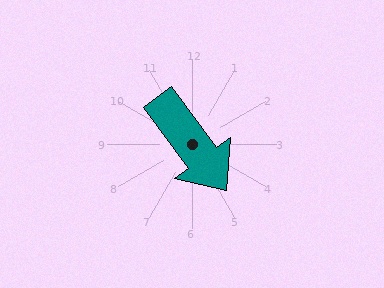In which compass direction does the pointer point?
Southeast.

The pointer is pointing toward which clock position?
Roughly 5 o'clock.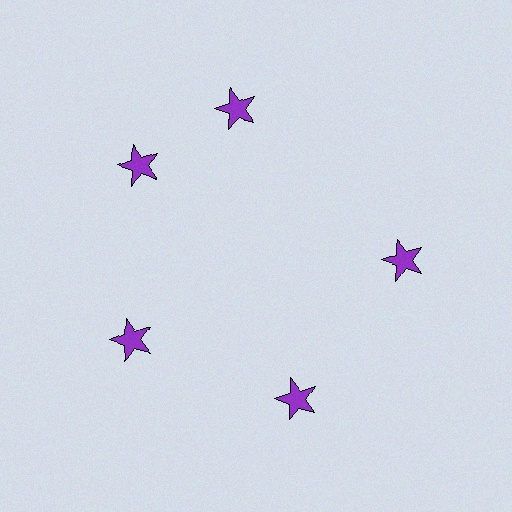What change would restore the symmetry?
The symmetry would be restored by rotating it back into even spacing with its neighbors so that all 5 stars sit at equal angles and equal distance from the center.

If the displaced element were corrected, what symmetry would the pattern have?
It would have 5-fold rotational symmetry — the pattern would map onto itself every 72 degrees.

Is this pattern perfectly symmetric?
No. The 5 purple stars are arranged in a ring, but one element near the 1 o'clock position is rotated out of alignment along the ring, breaking the 5-fold rotational symmetry.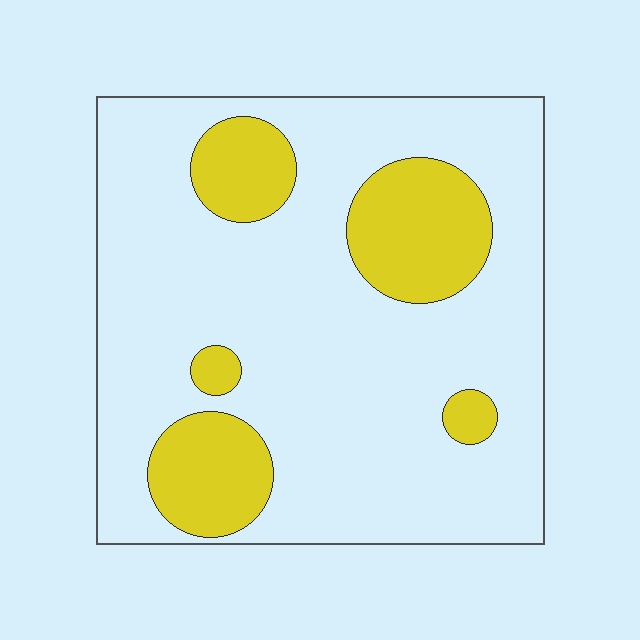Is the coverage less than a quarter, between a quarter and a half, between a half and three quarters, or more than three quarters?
Less than a quarter.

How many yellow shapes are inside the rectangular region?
5.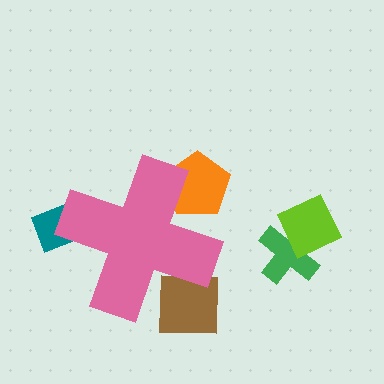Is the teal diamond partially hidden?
Yes, the teal diamond is partially hidden behind the pink cross.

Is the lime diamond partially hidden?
No, the lime diamond is fully visible.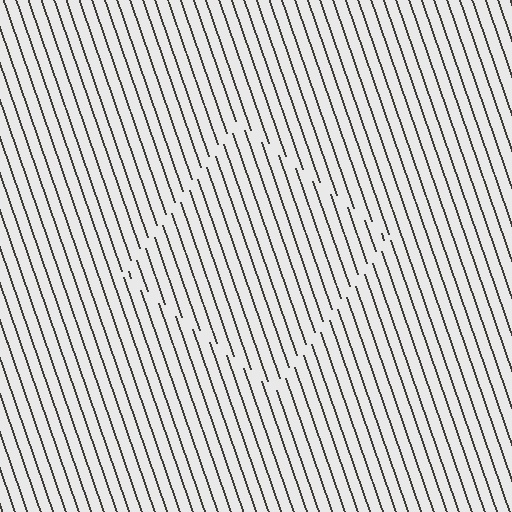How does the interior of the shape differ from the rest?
The interior of the shape contains the same grating, shifted by half a period — the contour is defined by the phase discontinuity where line-ends from the inner and outer gratings abut.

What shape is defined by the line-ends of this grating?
An illusory square. The interior of the shape contains the same grating, shifted by half a period — the contour is defined by the phase discontinuity where line-ends from the inner and outer gratings abut.